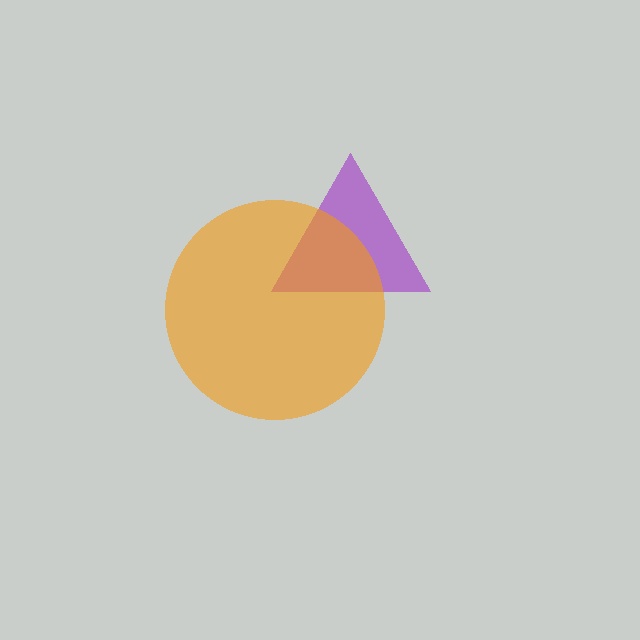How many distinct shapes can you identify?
There are 2 distinct shapes: a purple triangle, an orange circle.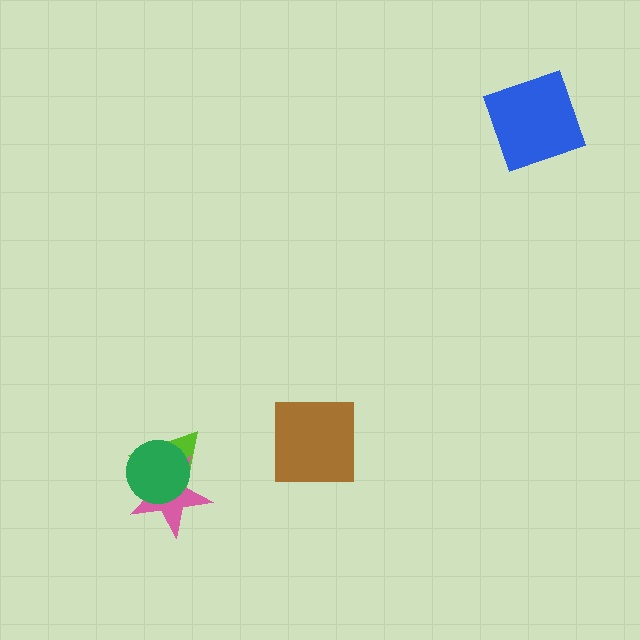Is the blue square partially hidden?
No, no other shape covers it.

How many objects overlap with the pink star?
2 objects overlap with the pink star.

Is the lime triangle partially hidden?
Yes, it is partially covered by another shape.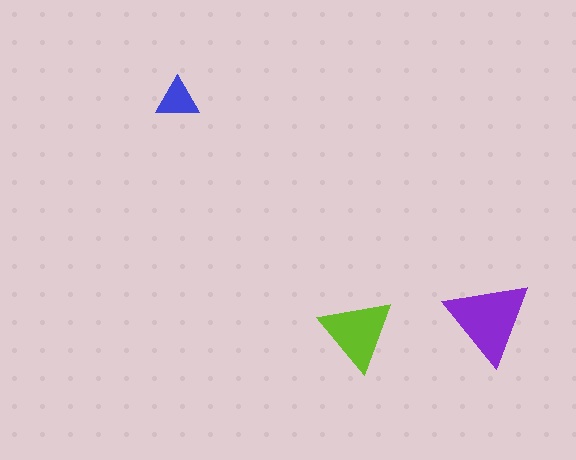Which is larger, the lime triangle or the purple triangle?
The purple one.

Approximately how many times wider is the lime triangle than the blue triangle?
About 1.5 times wider.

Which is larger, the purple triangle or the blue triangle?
The purple one.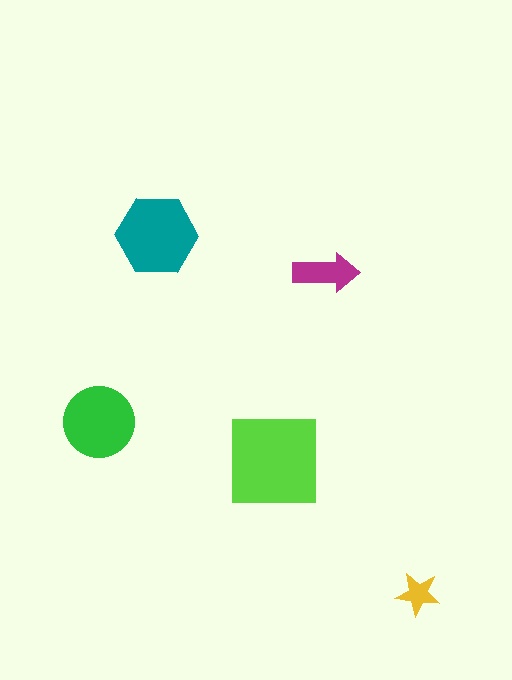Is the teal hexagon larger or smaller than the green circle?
Larger.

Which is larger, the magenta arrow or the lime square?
The lime square.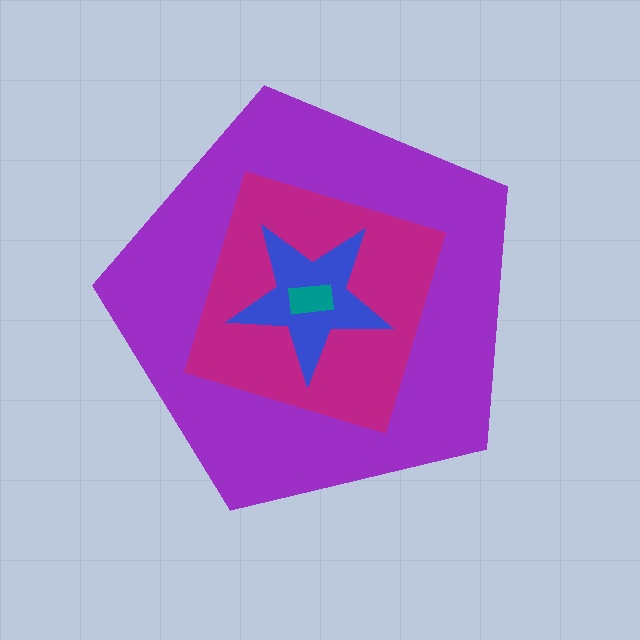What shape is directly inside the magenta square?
The blue star.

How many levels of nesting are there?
4.